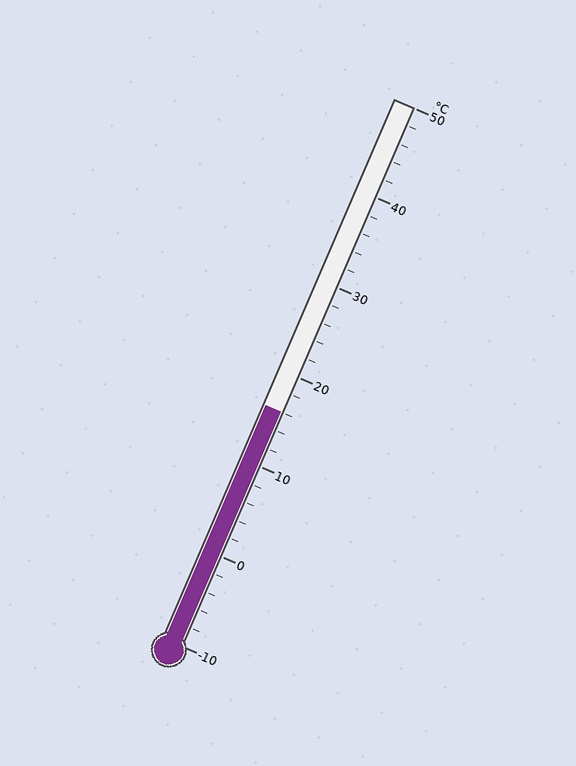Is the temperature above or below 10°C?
The temperature is above 10°C.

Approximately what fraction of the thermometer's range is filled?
The thermometer is filled to approximately 45% of its range.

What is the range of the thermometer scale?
The thermometer scale ranges from -10°C to 50°C.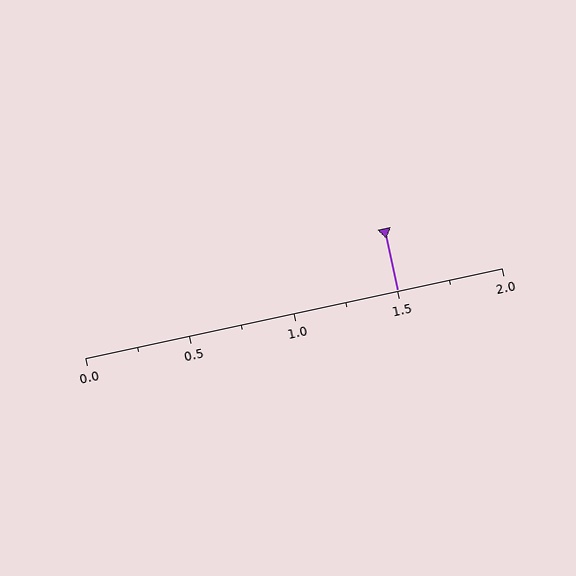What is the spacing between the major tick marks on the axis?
The major ticks are spaced 0.5 apart.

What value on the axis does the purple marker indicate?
The marker indicates approximately 1.5.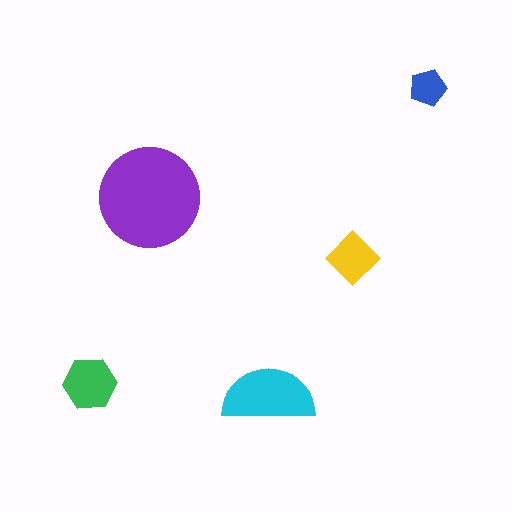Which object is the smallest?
The blue pentagon.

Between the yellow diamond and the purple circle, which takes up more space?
The purple circle.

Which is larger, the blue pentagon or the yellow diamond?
The yellow diamond.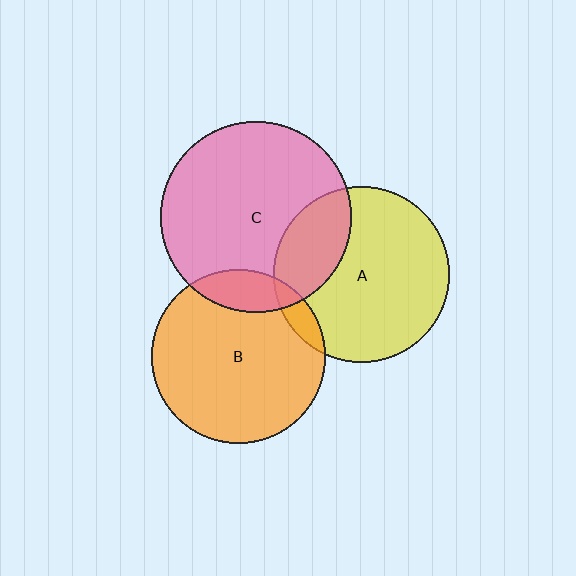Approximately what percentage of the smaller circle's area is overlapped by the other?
Approximately 5%.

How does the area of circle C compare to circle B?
Approximately 1.2 times.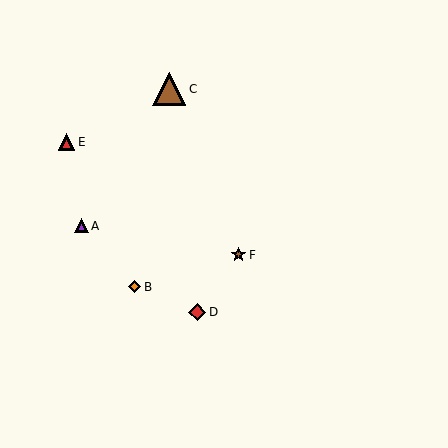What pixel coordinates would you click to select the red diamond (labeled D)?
Click at (197, 312) to select the red diamond D.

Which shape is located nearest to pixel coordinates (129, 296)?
The orange diamond (labeled B) at (135, 287) is nearest to that location.